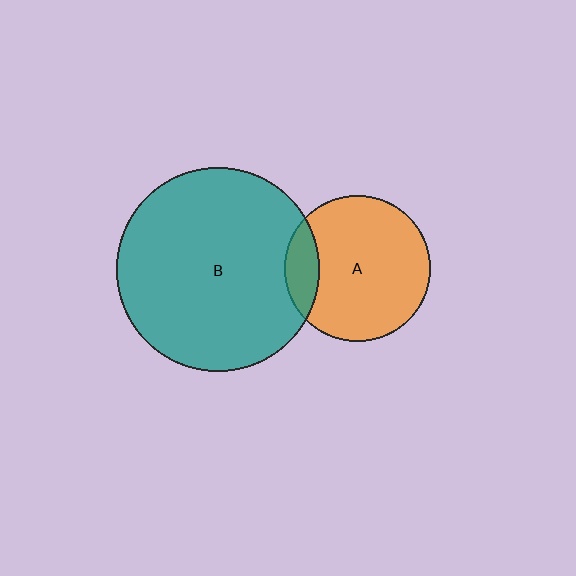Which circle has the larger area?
Circle B (teal).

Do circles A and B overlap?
Yes.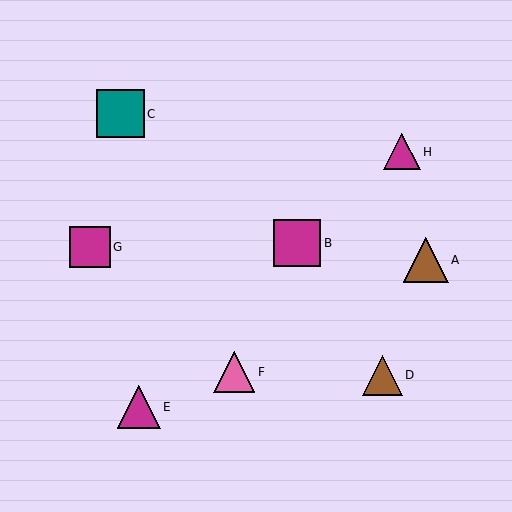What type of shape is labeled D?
Shape D is a brown triangle.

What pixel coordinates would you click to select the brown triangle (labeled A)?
Click at (426, 260) to select the brown triangle A.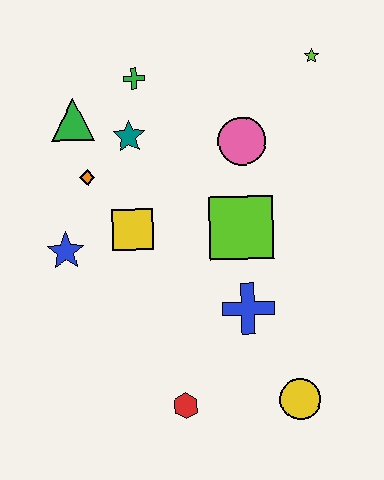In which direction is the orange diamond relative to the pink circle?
The orange diamond is to the left of the pink circle.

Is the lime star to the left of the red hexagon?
No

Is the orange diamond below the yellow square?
No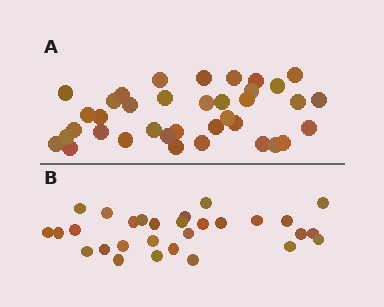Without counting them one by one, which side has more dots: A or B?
Region A (the top region) has more dots.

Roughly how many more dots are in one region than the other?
Region A has roughly 8 or so more dots than region B.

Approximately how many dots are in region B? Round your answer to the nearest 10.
About 30 dots. (The exact count is 29, which rounds to 30.)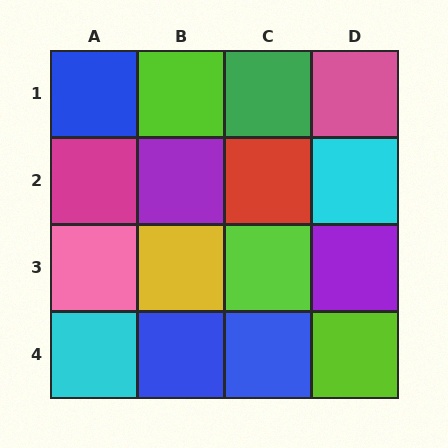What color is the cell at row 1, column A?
Blue.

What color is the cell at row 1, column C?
Green.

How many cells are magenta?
1 cell is magenta.